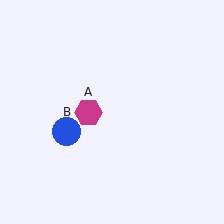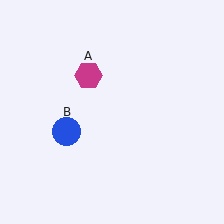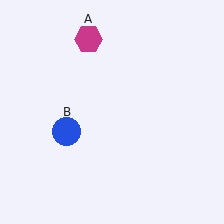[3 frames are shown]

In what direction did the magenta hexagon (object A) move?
The magenta hexagon (object A) moved up.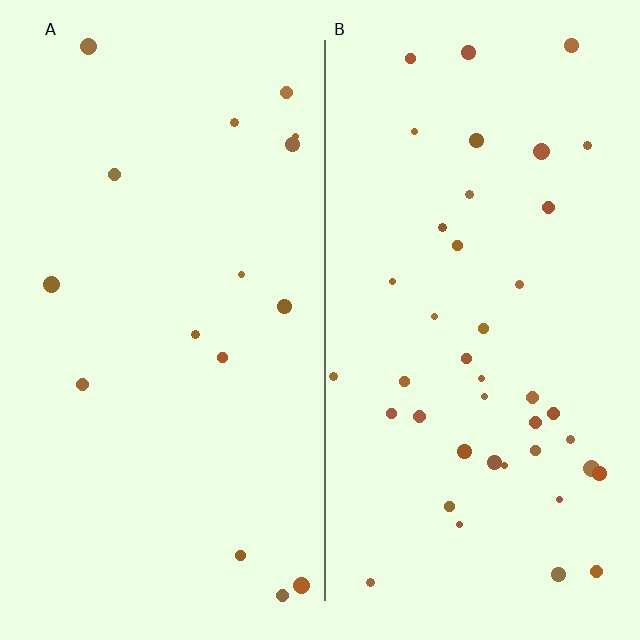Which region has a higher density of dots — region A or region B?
B (the right).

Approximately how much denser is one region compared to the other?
Approximately 2.6× — region B over region A.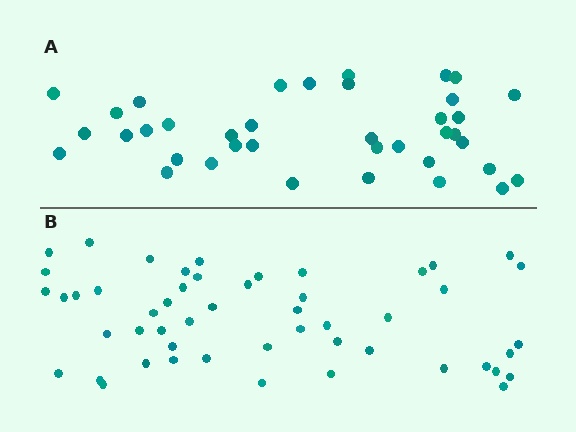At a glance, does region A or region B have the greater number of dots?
Region B (the bottom region) has more dots.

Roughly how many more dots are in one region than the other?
Region B has approximately 15 more dots than region A.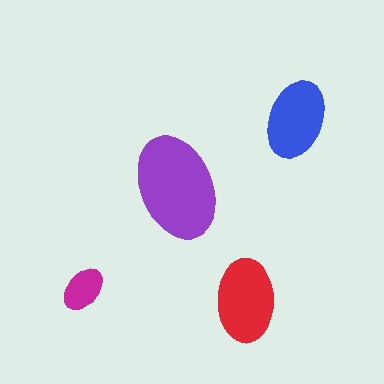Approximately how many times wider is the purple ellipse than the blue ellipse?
About 1.5 times wider.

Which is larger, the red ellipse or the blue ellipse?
The red one.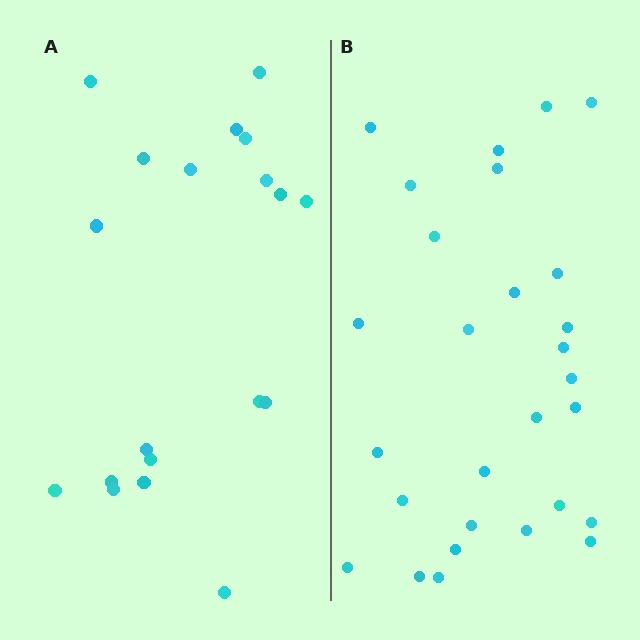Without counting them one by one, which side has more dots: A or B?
Region B (the right region) has more dots.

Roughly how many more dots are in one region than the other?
Region B has roughly 8 or so more dots than region A.